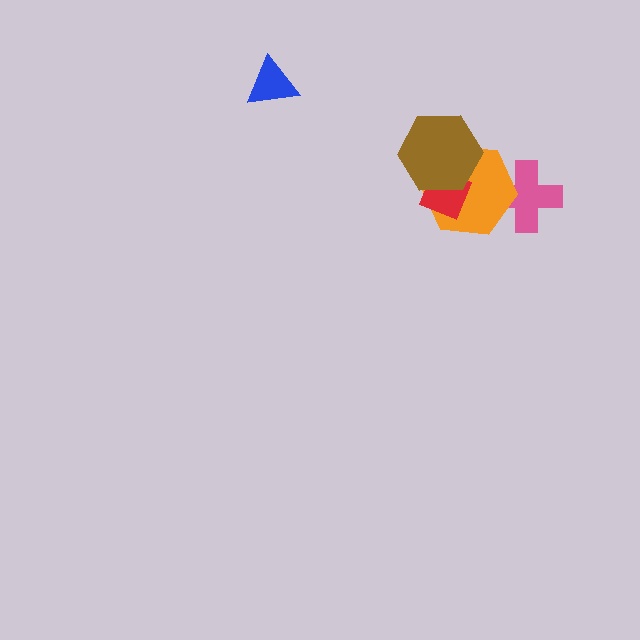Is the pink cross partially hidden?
Yes, it is partially covered by another shape.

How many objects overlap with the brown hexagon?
2 objects overlap with the brown hexagon.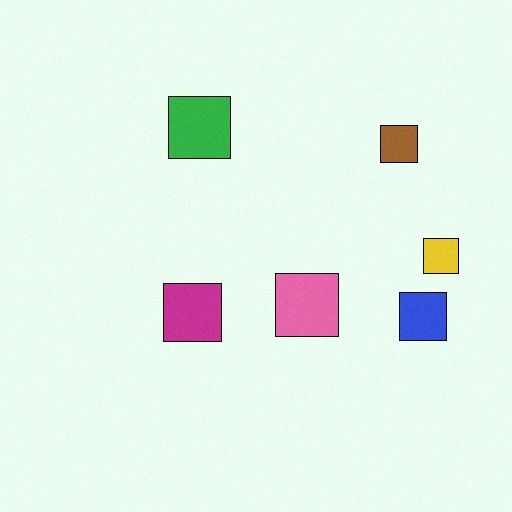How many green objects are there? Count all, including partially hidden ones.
There is 1 green object.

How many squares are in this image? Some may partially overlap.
There are 6 squares.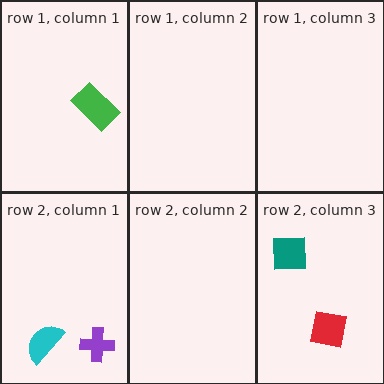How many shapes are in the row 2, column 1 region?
2.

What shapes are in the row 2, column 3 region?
The teal square, the red square.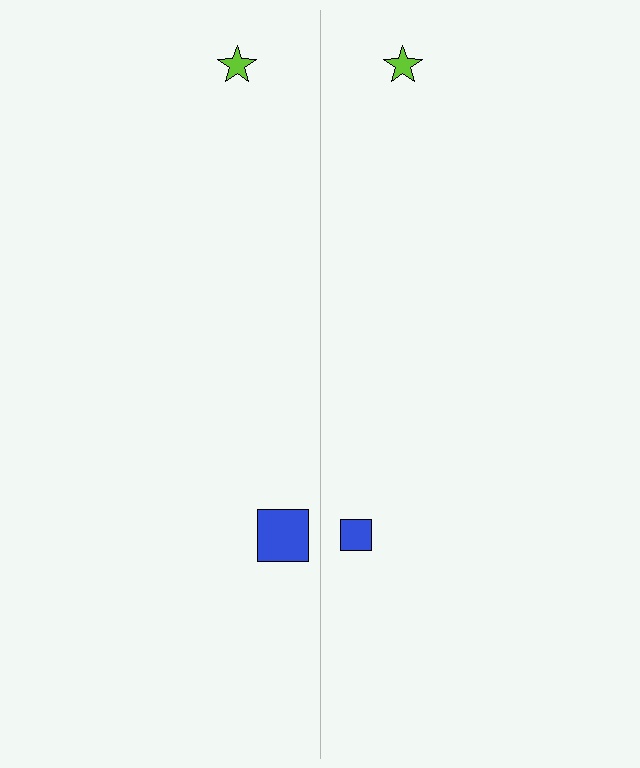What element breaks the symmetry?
The blue square on the right side has a different size than its mirror counterpart.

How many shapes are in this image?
There are 4 shapes in this image.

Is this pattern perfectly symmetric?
No, the pattern is not perfectly symmetric. The blue square on the right side has a different size than its mirror counterpart.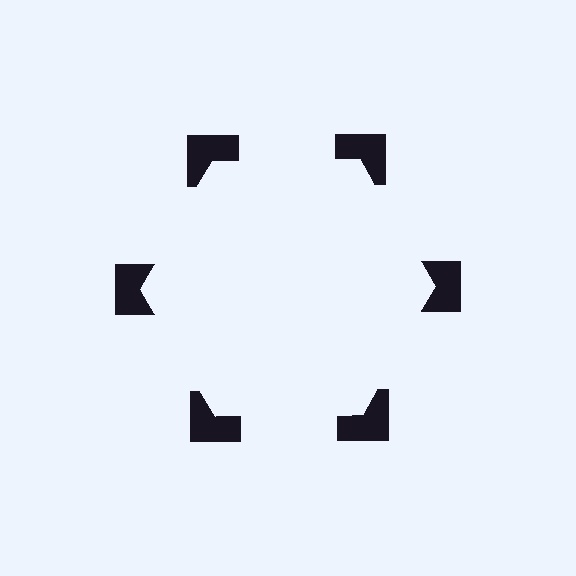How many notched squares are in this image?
There are 6 — one at each vertex of the illusory hexagon.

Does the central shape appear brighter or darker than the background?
It typically appears slightly brighter than the background, even though no actual brightness change is drawn.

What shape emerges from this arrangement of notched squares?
An illusory hexagon — its edges are inferred from the aligned wedge cuts in the notched squares, not physically drawn.